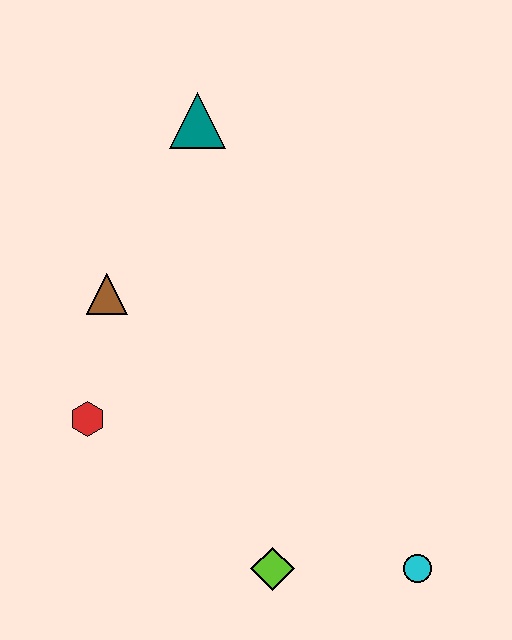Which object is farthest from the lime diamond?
The teal triangle is farthest from the lime diamond.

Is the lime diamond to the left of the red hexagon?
No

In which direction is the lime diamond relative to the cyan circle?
The lime diamond is to the left of the cyan circle.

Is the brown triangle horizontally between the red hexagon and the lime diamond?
Yes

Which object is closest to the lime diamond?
The cyan circle is closest to the lime diamond.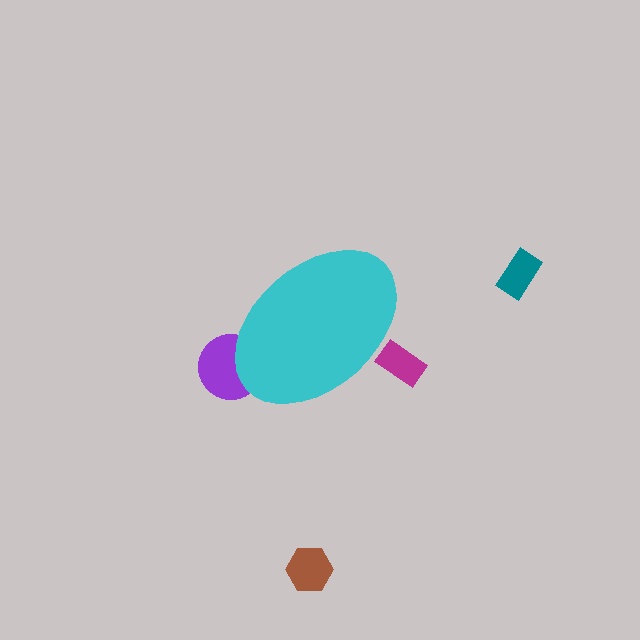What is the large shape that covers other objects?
A cyan ellipse.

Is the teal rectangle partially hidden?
No, the teal rectangle is fully visible.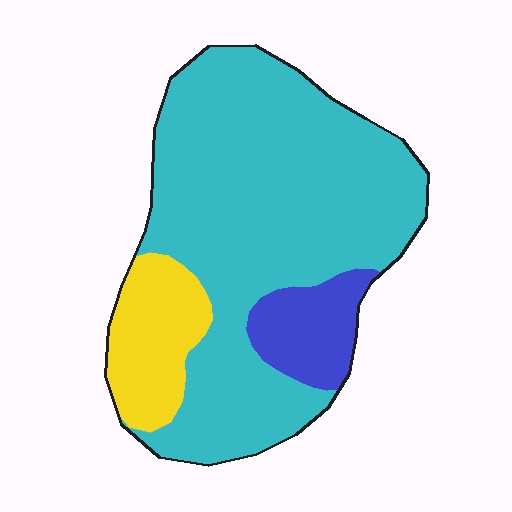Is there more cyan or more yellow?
Cyan.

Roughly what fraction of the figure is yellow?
Yellow covers roughly 15% of the figure.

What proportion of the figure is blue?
Blue covers roughly 10% of the figure.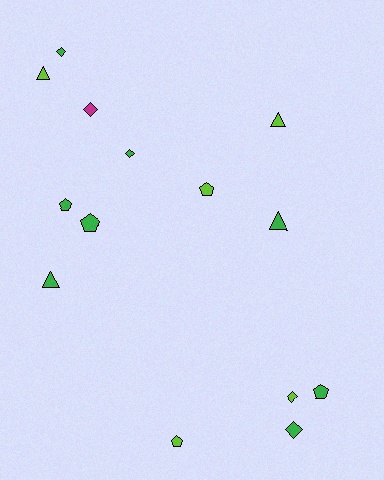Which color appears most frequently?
Green, with 8 objects.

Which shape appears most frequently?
Diamond, with 5 objects.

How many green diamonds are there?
There are 3 green diamonds.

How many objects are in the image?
There are 14 objects.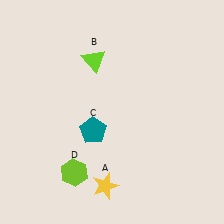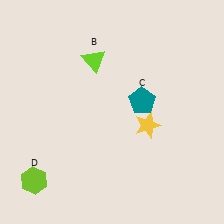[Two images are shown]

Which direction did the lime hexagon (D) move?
The lime hexagon (D) moved left.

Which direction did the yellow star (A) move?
The yellow star (A) moved up.